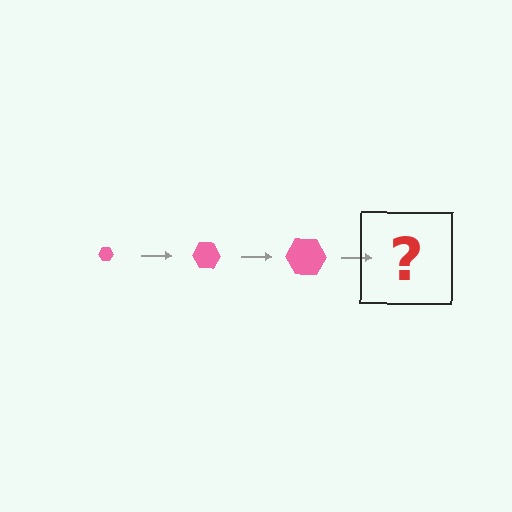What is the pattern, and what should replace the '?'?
The pattern is that the hexagon gets progressively larger each step. The '?' should be a pink hexagon, larger than the previous one.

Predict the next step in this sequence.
The next step is a pink hexagon, larger than the previous one.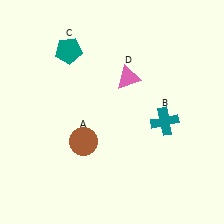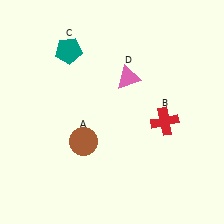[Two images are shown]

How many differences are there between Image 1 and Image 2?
There is 1 difference between the two images.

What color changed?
The cross (B) changed from teal in Image 1 to red in Image 2.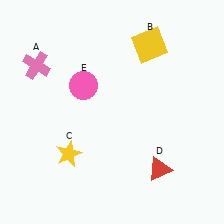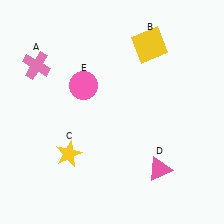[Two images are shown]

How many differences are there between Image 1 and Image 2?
There is 1 difference between the two images.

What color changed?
The triangle (D) changed from red in Image 1 to pink in Image 2.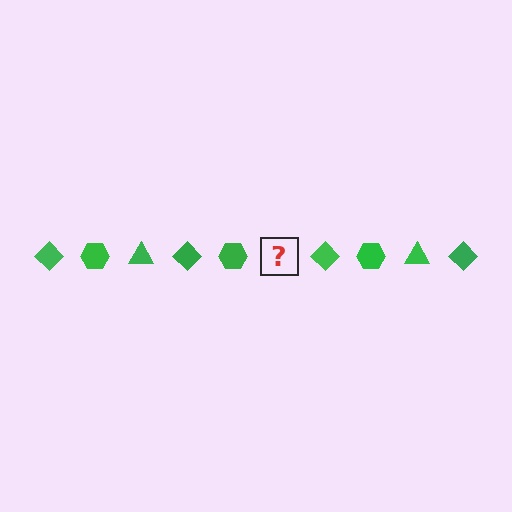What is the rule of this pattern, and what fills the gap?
The rule is that the pattern cycles through diamond, hexagon, triangle shapes in green. The gap should be filled with a green triangle.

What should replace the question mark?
The question mark should be replaced with a green triangle.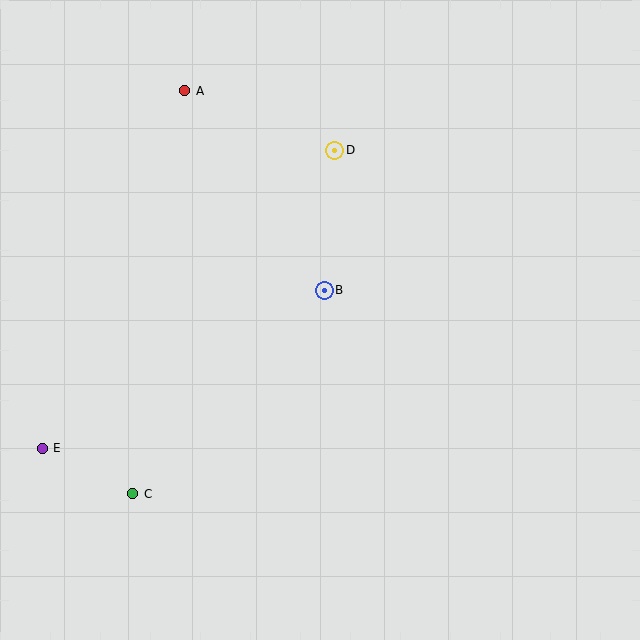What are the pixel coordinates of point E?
Point E is at (42, 448).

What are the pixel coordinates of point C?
Point C is at (133, 494).